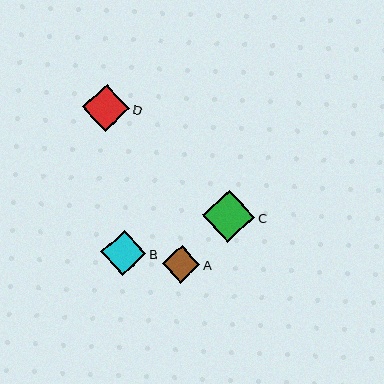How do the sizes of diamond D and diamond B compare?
Diamond D and diamond B are approximately the same size.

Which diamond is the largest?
Diamond C is the largest with a size of approximately 53 pixels.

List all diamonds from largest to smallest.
From largest to smallest: C, D, B, A.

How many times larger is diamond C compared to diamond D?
Diamond C is approximately 1.1 times the size of diamond D.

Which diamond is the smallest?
Diamond A is the smallest with a size of approximately 38 pixels.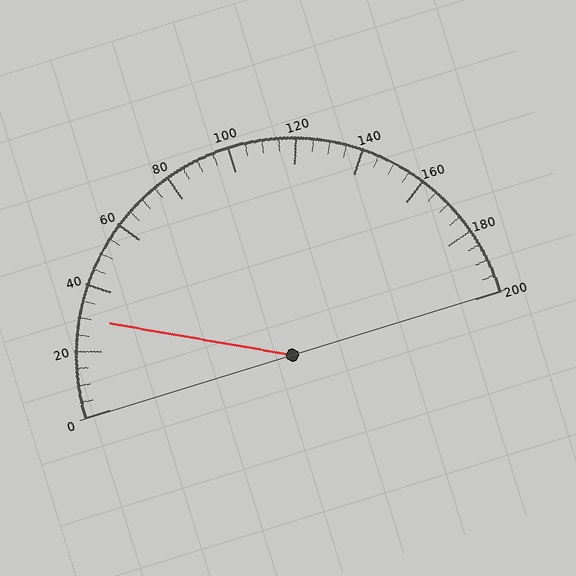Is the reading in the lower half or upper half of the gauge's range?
The reading is in the lower half of the range (0 to 200).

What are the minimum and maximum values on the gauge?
The gauge ranges from 0 to 200.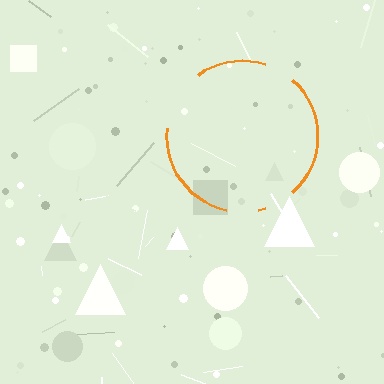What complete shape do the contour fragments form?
The contour fragments form a circle.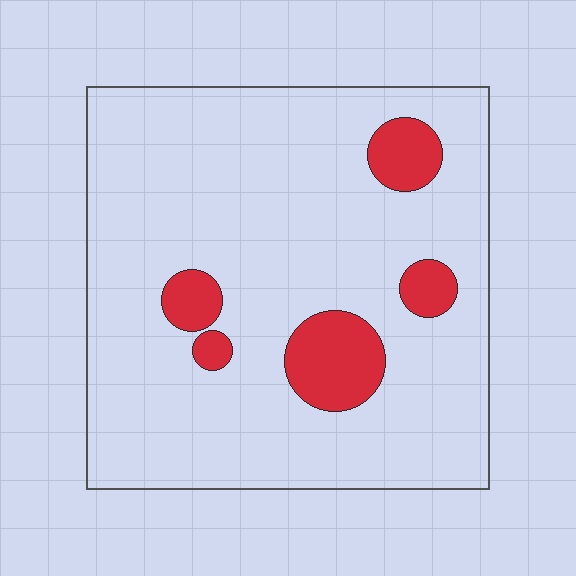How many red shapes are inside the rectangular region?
5.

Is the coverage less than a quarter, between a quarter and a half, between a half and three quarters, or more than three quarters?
Less than a quarter.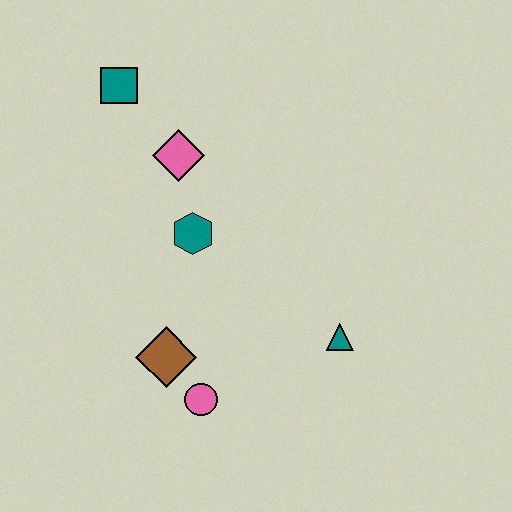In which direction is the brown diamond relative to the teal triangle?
The brown diamond is to the left of the teal triangle.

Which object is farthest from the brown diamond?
The teal square is farthest from the brown diamond.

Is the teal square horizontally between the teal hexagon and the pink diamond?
No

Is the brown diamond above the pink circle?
Yes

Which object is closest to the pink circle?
The brown diamond is closest to the pink circle.